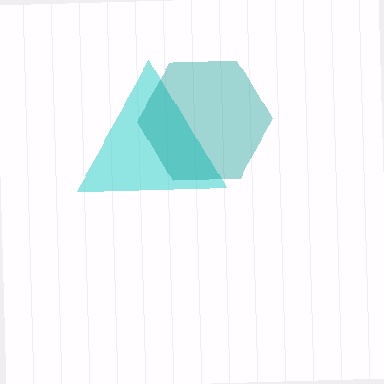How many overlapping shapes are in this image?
There are 2 overlapping shapes in the image.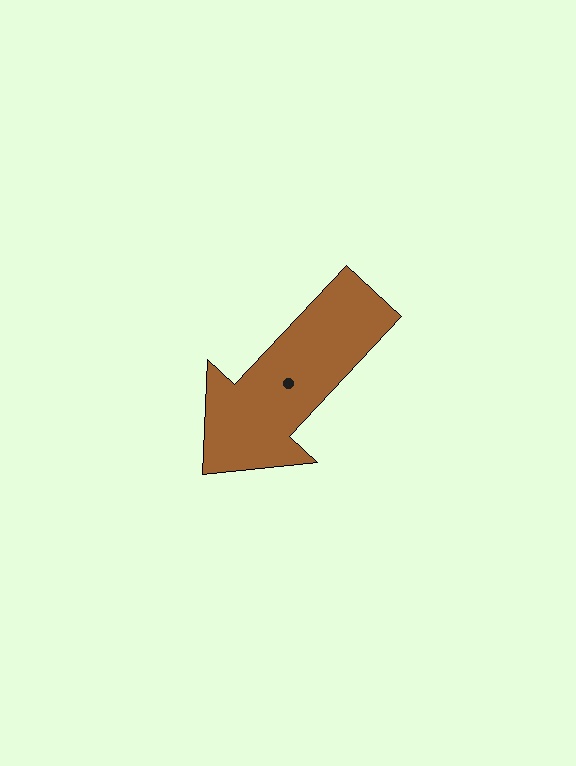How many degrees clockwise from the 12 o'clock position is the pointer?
Approximately 223 degrees.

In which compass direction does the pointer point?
Southwest.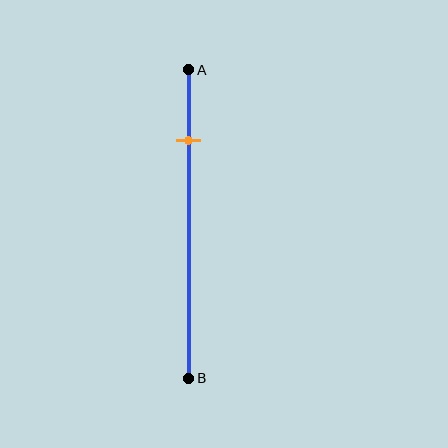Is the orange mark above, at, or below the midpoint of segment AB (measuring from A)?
The orange mark is above the midpoint of segment AB.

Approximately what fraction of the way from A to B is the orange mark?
The orange mark is approximately 25% of the way from A to B.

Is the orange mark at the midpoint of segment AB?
No, the mark is at about 25% from A, not at the 50% midpoint.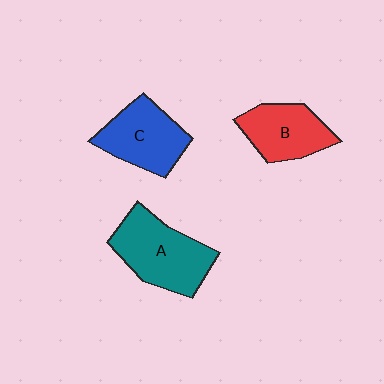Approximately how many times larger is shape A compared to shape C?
Approximately 1.2 times.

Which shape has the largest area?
Shape A (teal).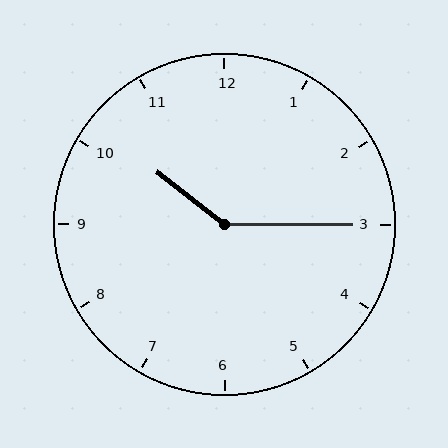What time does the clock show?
10:15.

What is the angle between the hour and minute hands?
Approximately 142 degrees.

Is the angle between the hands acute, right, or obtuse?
It is obtuse.